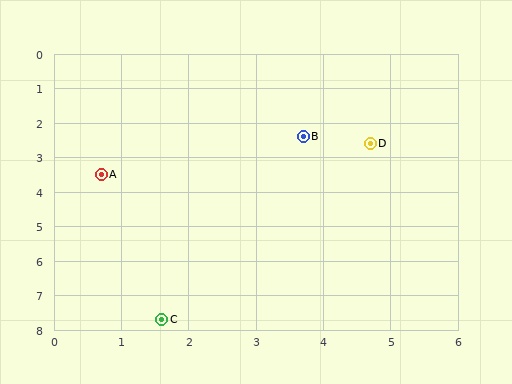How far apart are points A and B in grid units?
Points A and B are about 3.2 grid units apart.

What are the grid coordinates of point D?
Point D is at approximately (4.7, 2.6).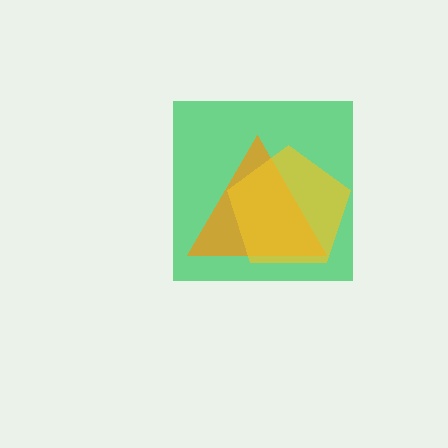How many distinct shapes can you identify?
There are 3 distinct shapes: a green square, an orange triangle, a yellow pentagon.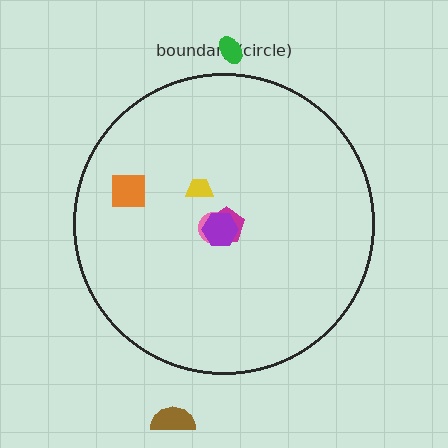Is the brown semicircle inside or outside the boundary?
Outside.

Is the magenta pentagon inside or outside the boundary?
Inside.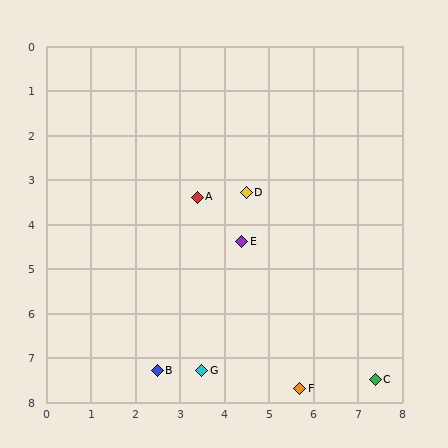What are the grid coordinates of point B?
Point B is at approximately (2.5, 7.3).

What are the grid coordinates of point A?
Point A is at approximately (3.4, 3.4).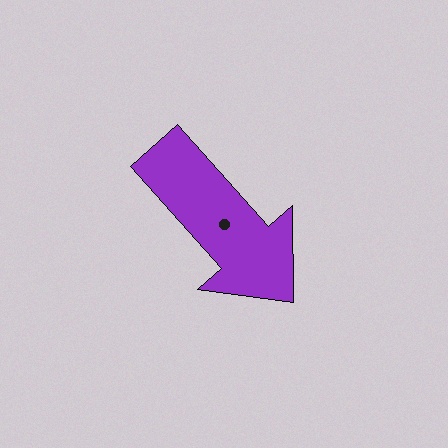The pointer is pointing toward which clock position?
Roughly 5 o'clock.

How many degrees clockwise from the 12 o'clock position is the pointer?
Approximately 138 degrees.